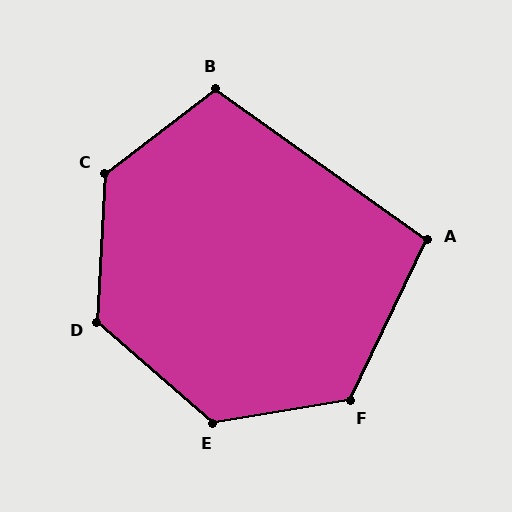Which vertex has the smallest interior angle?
A, at approximately 100 degrees.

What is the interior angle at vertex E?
Approximately 130 degrees (obtuse).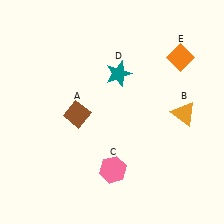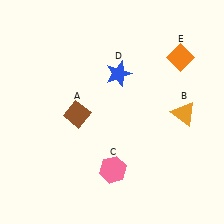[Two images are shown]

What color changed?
The star (D) changed from teal in Image 1 to blue in Image 2.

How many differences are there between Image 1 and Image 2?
There is 1 difference between the two images.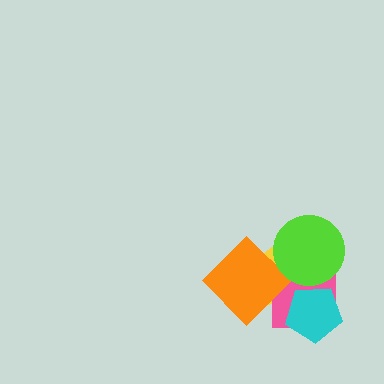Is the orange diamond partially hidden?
Yes, it is partially covered by another shape.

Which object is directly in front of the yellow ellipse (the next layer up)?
The pink square is directly in front of the yellow ellipse.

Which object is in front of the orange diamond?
The lime circle is in front of the orange diamond.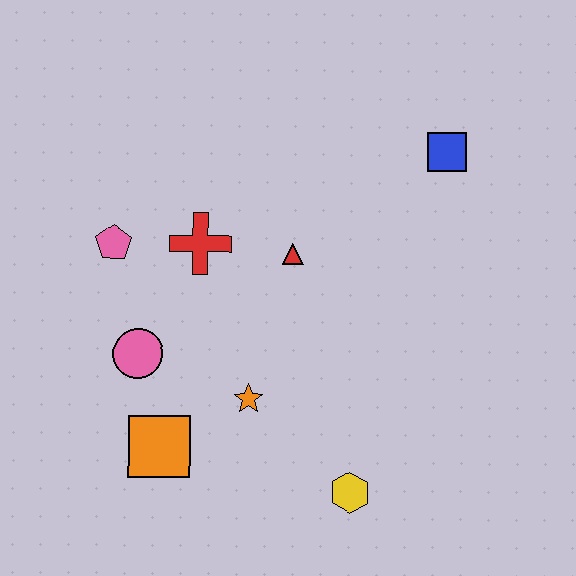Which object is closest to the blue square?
The red triangle is closest to the blue square.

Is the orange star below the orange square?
No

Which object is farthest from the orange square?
The blue square is farthest from the orange square.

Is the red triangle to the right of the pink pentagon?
Yes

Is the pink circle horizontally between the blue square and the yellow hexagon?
No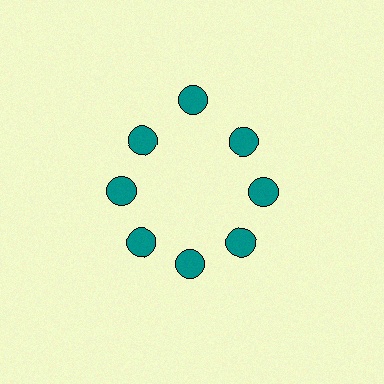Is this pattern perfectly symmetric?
No. The 8 teal circles are arranged in a ring, but one element near the 12 o'clock position is pushed outward from the center, breaking the 8-fold rotational symmetry.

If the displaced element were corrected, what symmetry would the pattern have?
It would have 8-fold rotational symmetry — the pattern would map onto itself every 45 degrees.